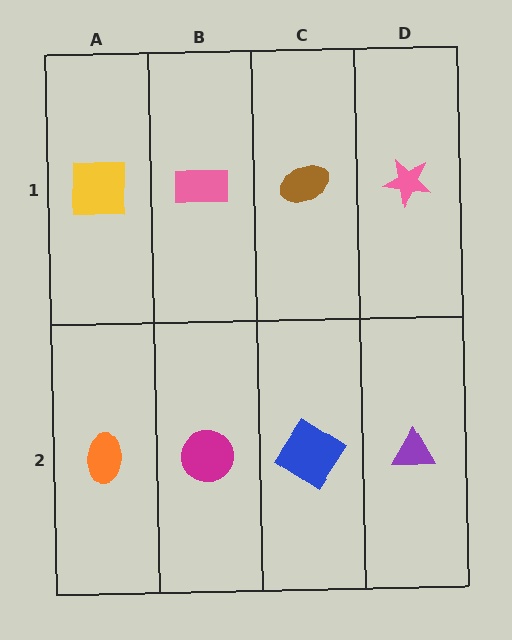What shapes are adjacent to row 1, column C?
A blue diamond (row 2, column C), a pink rectangle (row 1, column B), a pink star (row 1, column D).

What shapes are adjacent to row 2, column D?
A pink star (row 1, column D), a blue diamond (row 2, column C).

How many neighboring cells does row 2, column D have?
2.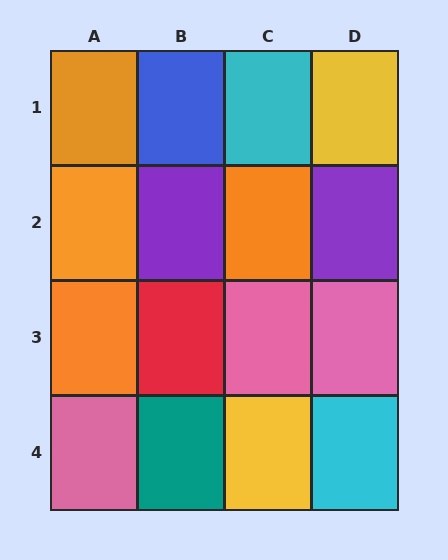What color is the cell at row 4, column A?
Pink.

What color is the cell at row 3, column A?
Orange.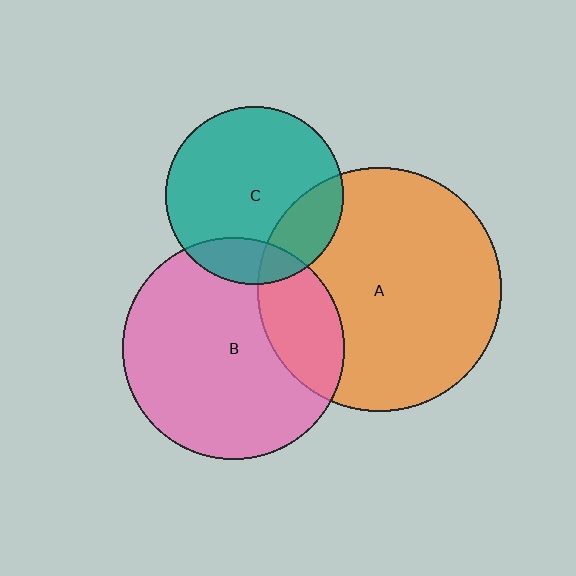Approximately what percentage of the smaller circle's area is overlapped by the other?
Approximately 15%.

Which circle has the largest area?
Circle A (orange).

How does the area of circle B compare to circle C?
Approximately 1.6 times.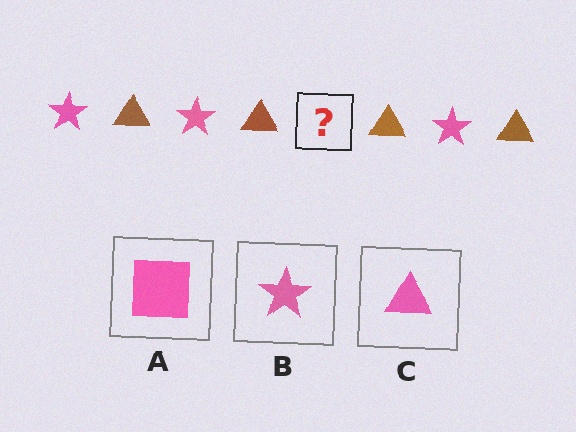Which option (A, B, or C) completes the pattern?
B.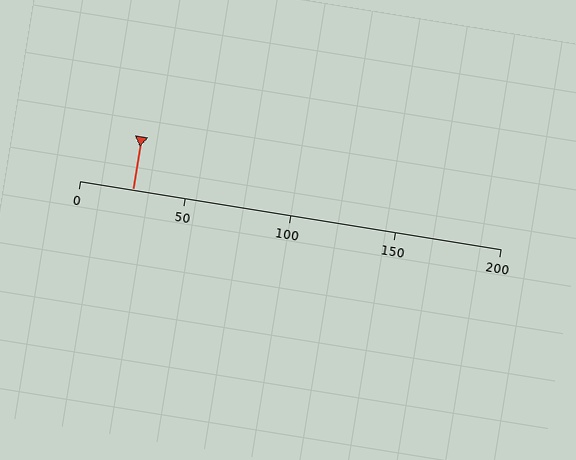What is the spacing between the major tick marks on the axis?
The major ticks are spaced 50 apart.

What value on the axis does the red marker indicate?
The marker indicates approximately 25.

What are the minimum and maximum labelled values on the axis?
The axis runs from 0 to 200.